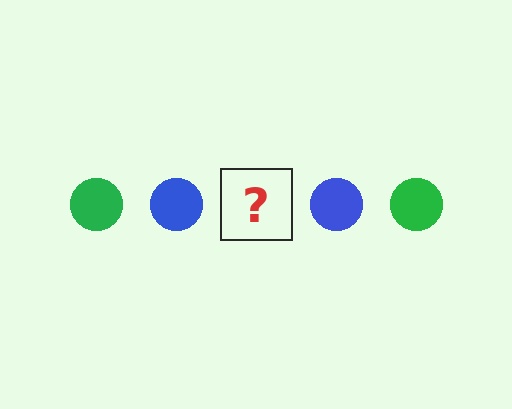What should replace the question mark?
The question mark should be replaced with a green circle.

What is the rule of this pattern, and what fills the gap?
The rule is that the pattern cycles through green, blue circles. The gap should be filled with a green circle.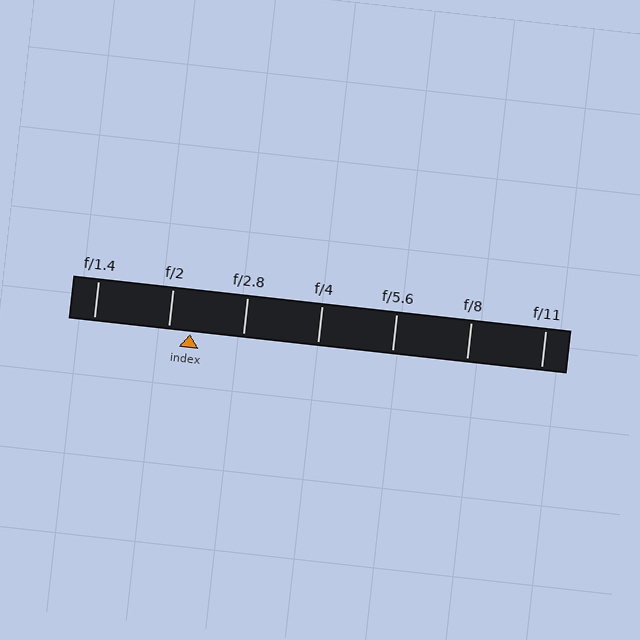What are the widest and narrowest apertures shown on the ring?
The widest aperture shown is f/1.4 and the narrowest is f/11.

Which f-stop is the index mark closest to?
The index mark is closest to f/2.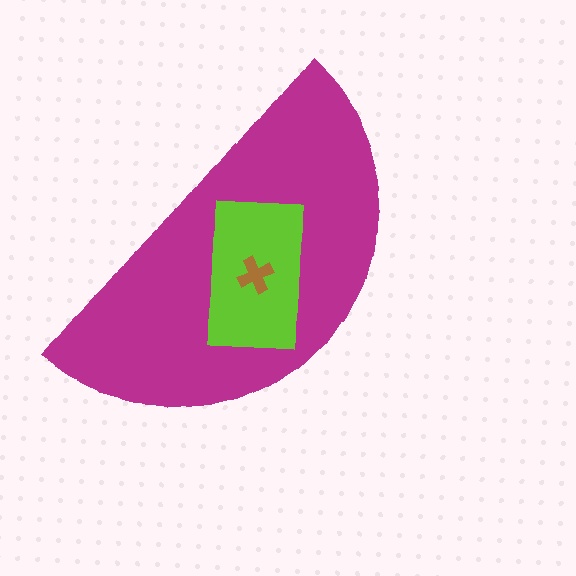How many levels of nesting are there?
3.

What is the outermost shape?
The magenta semicircle.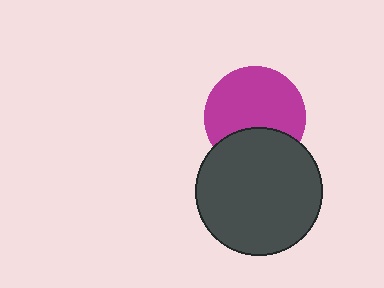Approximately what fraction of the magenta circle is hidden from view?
Roughly 31% of the magenta circle is hidden behind the dark gray circle.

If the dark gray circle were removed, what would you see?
You would see the complete magenta circle.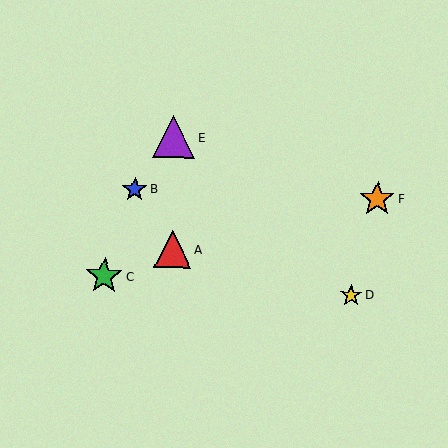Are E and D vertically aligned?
No, E is at x≈174 and D is at x≈351.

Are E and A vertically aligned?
Yes, both are at x≈174.